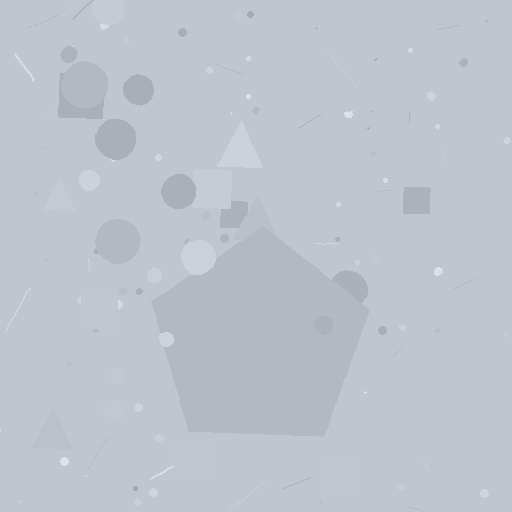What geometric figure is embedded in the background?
A pentagon is embedded in the background.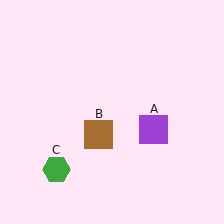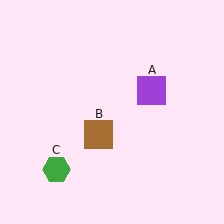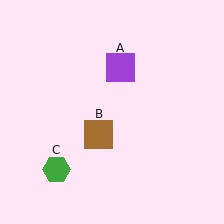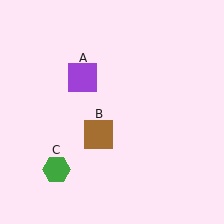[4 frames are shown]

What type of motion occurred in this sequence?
The purple square (object A) rotated counterclockwise around the center of the scene.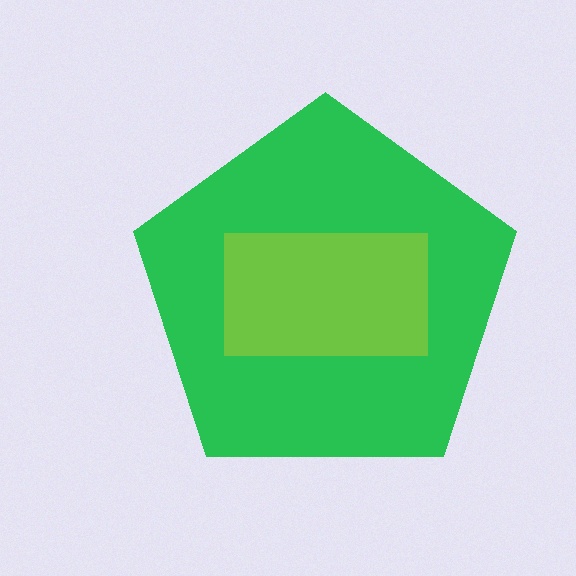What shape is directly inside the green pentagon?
The lime rectangle.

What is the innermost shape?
The lime rectangle.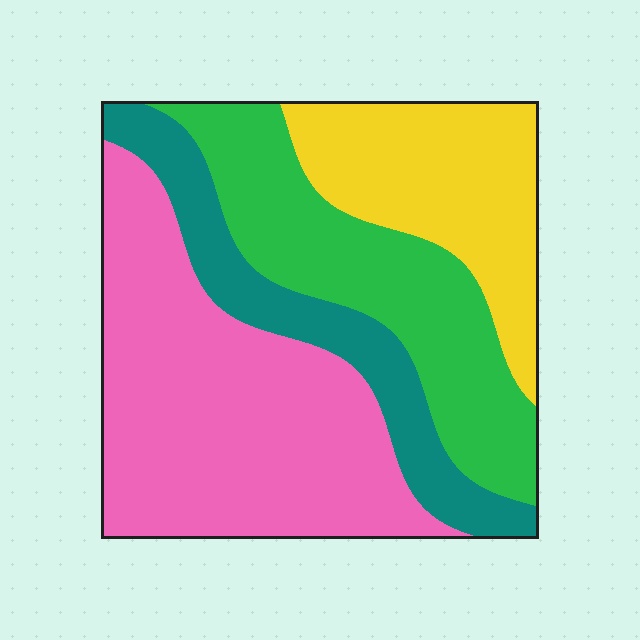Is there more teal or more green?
Green.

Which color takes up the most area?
Pink, at roughly 40%.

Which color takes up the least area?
Teal, at roughly 15%.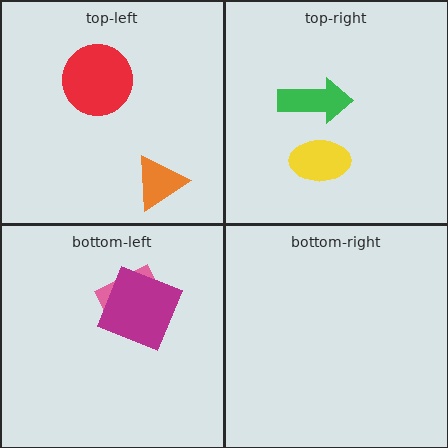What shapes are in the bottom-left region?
The pink rectangle, the magenta square.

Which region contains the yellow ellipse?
The top-right region.